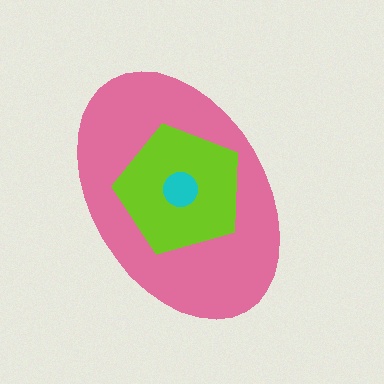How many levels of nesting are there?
3.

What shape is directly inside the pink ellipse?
The lime pentagon.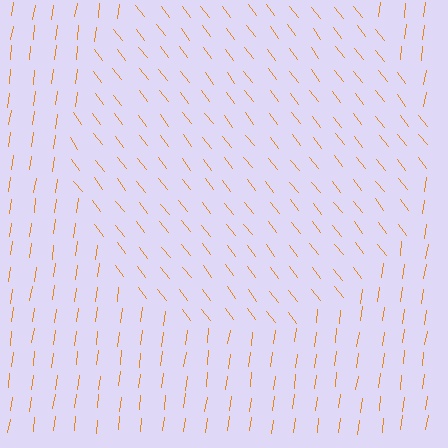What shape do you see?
I see a circle.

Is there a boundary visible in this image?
Yes, there is a texture boundary formed by a change in line orientation.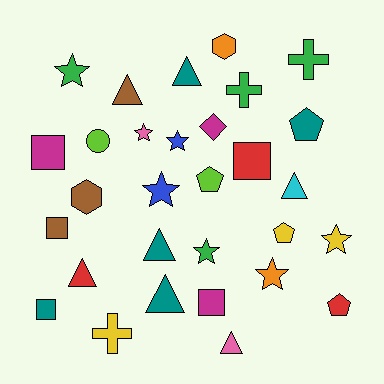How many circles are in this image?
There is 1 circle.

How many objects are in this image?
There are 30 objects.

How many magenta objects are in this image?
There are 3 magenta objects.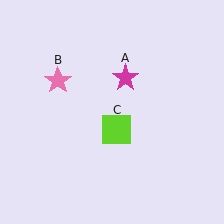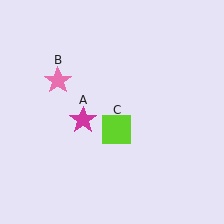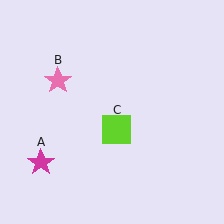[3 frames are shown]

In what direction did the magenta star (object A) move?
The magenta star (object A) moved down and to the left.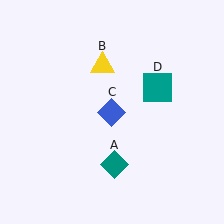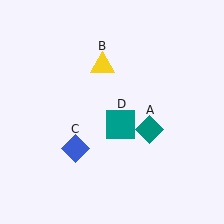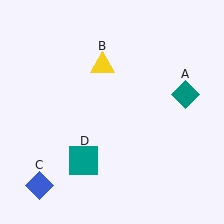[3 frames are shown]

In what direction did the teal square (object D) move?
The teal square (object D) moved down and to the left.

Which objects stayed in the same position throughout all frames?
Yellow triangle (object B) remained stationary.